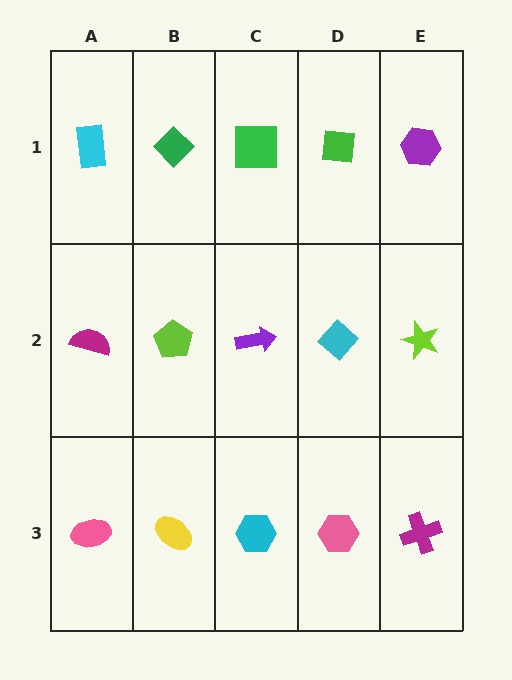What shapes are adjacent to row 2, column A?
A cyan rectangle (row 1, column A), a pink ellipse (row 3, column A), a lime pentagon (row 2, column B).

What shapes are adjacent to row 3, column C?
A purple arrow (row 2, column C), a yellow ellipse (row 3, column B), a pink hexagon (row 3, column D).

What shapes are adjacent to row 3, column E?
A lime star (row 2, column E), a pink hexagon (row 3, column D).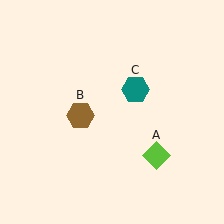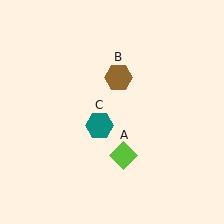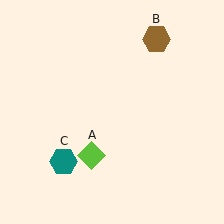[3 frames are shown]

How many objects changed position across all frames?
3 objects changed position: lime diamond (object A), brown hexagon (object B), teal hexagon (object C).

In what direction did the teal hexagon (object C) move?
The teal hexagon (object C) moved down and to the left.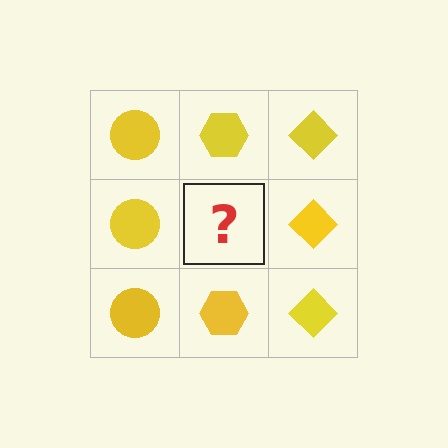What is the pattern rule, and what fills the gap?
The rule is that each column has a consistent shape. The gap should be filled with a yellow hexagon.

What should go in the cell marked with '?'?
The missing cell should contain a yellow hexagon.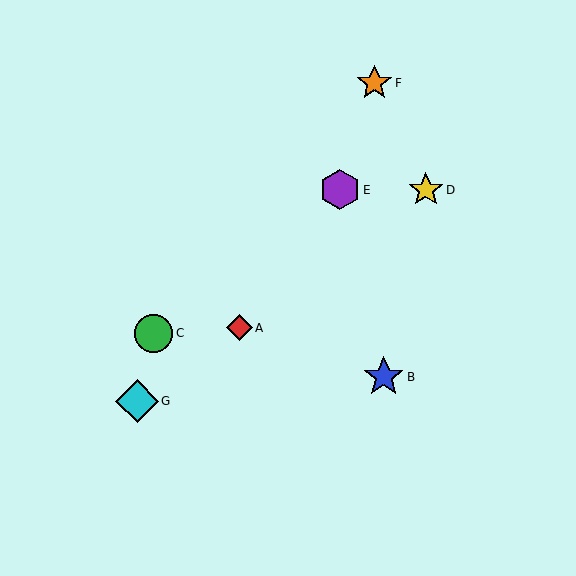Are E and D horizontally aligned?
Yes, both are at y≈190.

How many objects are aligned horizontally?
2 objects (D, E) are aligned horizontally.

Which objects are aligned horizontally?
Objects D, E are aligned horizontally.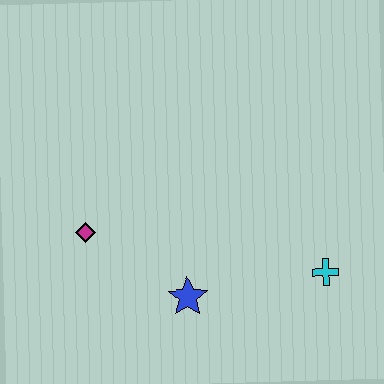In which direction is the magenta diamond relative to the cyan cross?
The magenta diamond is to the left of the cyan cross.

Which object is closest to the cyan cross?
The blue star is closest to the cyan cross.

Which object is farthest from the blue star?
The cyan cross is farthest from the blue star.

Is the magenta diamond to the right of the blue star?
No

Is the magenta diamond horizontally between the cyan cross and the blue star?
No